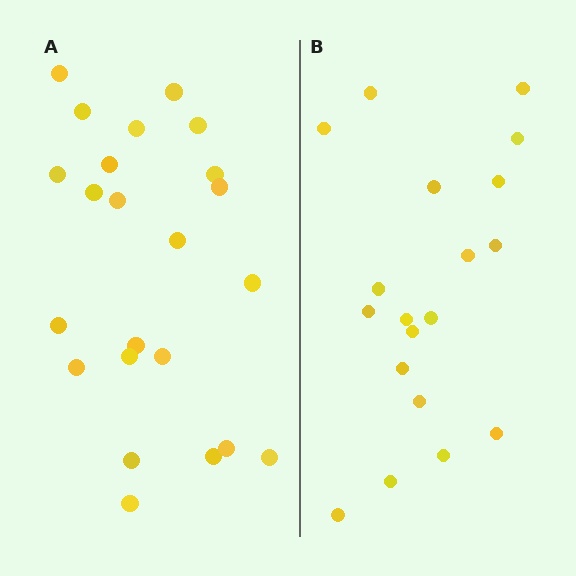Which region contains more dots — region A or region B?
Region A (the left region) has more dots.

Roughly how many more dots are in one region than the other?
Region A has about 4 more dots than region B.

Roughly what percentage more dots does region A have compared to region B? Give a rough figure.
About 20% more.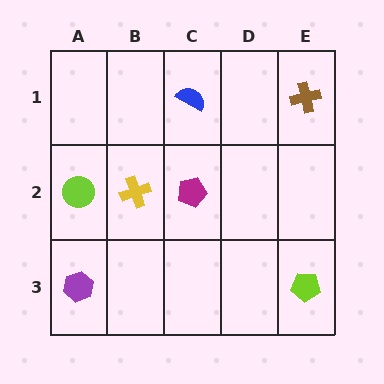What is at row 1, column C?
A blue semicircle.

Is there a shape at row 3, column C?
No, that cell is empty.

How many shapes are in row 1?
2 shapes.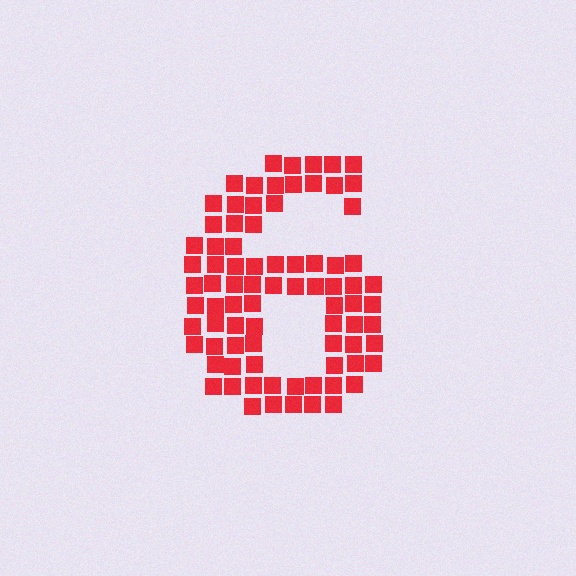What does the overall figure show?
The overall figure shows the digit 6.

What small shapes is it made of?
It is made of small squares.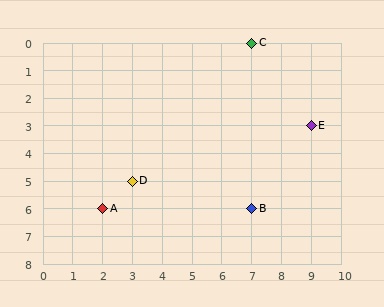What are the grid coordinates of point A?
Point A is at grid coordinates (2, 6).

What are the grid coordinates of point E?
Point E is at grid coordinates (9, 3).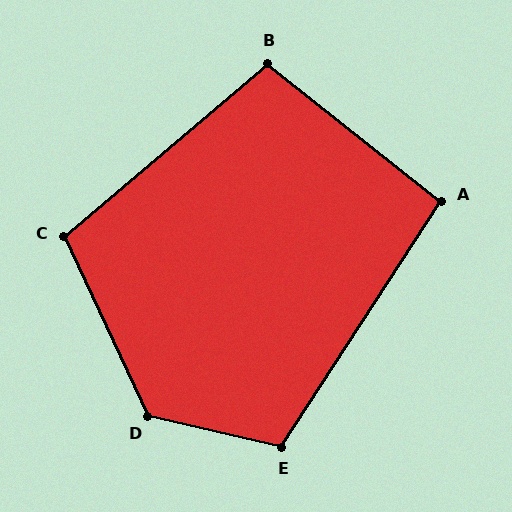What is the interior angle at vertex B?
Approximately 101 degrees (obtuse).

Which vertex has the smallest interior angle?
A, at approximately 95 degrees.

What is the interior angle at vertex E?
Approximately 110 degrees (obtuse).